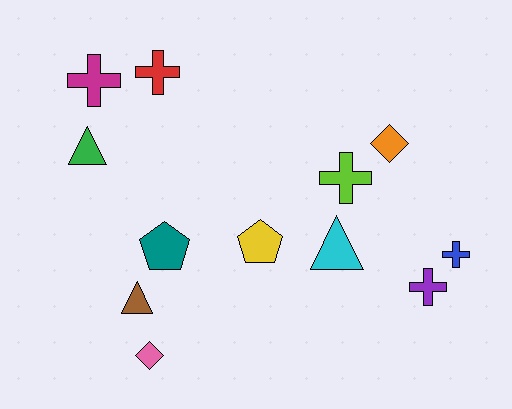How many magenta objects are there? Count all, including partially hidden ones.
There is 1 magenta object.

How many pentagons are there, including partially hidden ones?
There are 2 pentagons.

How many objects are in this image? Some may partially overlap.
There are 12 objects.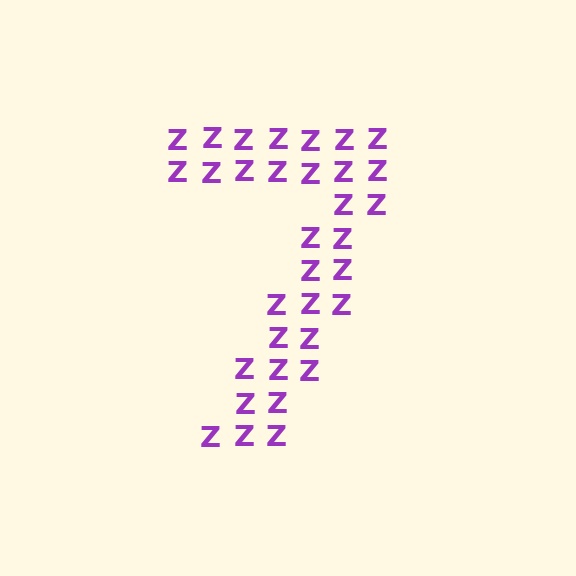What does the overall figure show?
The overall figure shows the digit 7.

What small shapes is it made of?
It is made of small letter Z's.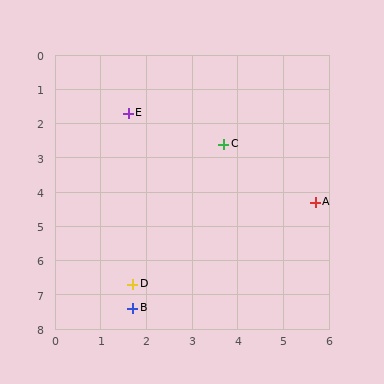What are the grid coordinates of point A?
Point A is at approximately (5.7, 4.3).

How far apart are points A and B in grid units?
Points A and B are about 5.1 grid units apart.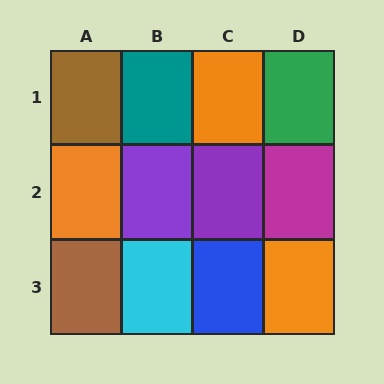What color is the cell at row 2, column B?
Purple.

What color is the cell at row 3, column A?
Brown.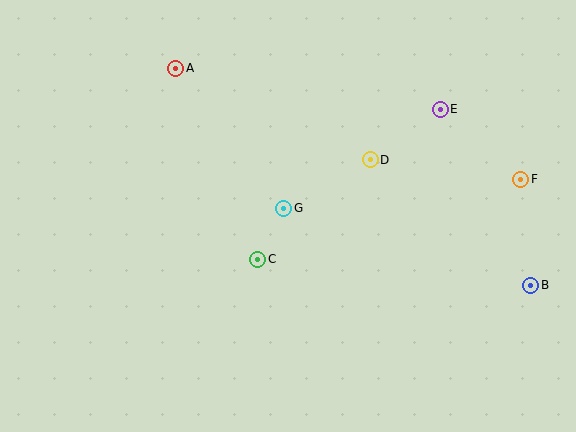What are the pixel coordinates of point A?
Point A is at (176, 68).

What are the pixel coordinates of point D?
Point D is at (370, 160).